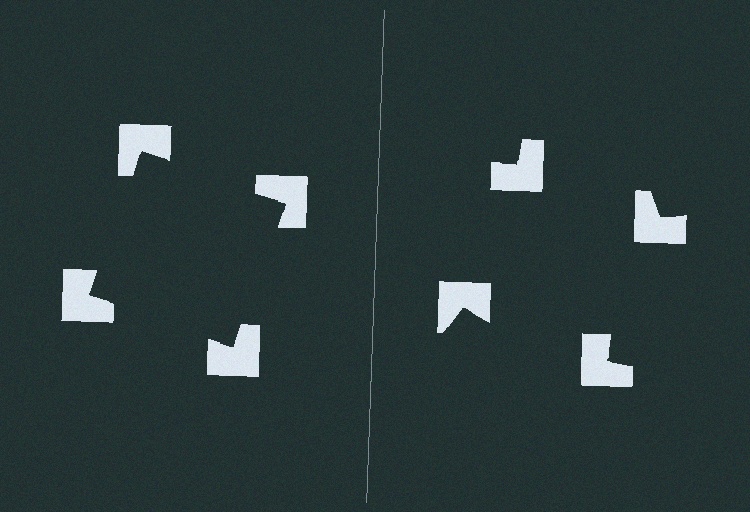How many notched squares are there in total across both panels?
8 — 4 on each side.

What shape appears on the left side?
An illusory square.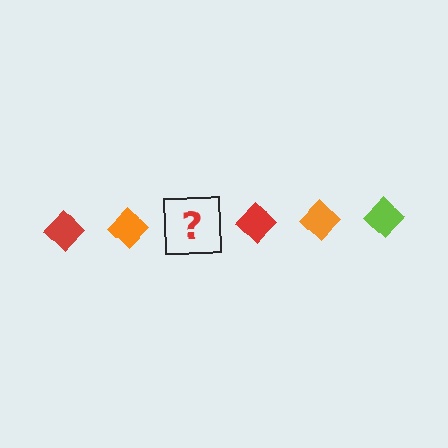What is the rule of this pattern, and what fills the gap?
The rule is that the pattern cycles through red, orange, lime diamonds. The gap should be filled with a lime diamond.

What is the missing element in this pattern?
The missing element is a lime diamond.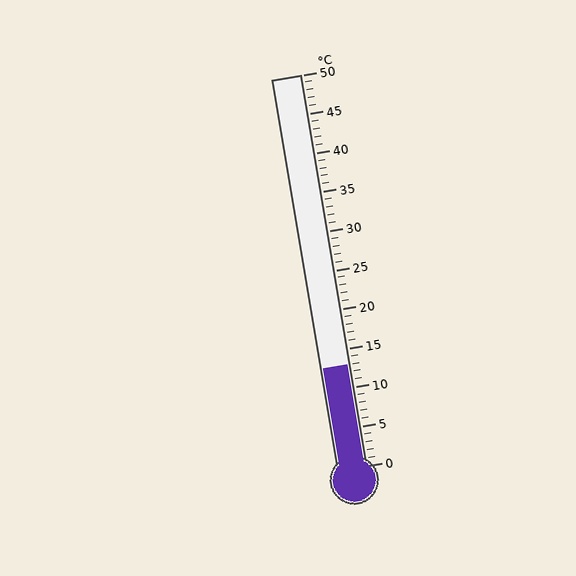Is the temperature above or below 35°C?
The temperature is below 35°C.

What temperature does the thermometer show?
The thermometer shows approximately 13°C.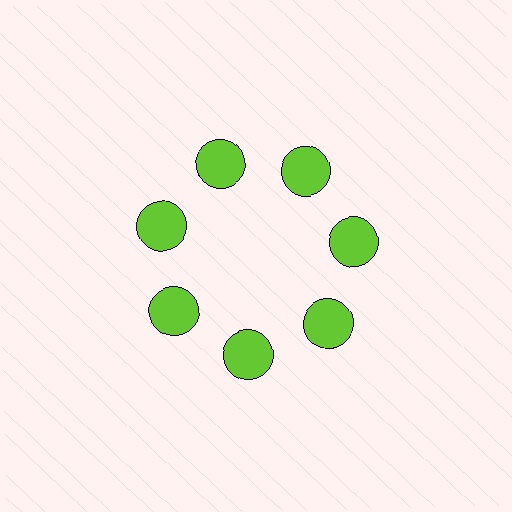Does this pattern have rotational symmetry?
Yes, this pattern has 7-fold rotational symmetry. It looks the same after rotating 51 degrees around the center.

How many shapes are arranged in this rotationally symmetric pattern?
There are 7 shapes, arranged in 7 groups of 1.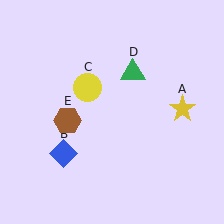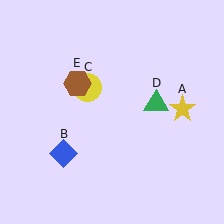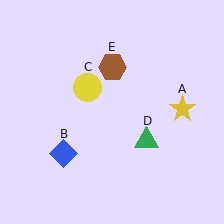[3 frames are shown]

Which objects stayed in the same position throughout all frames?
Yellow star (object A) and blue diamond (object B) and yellow circle (object C) remained stationary.